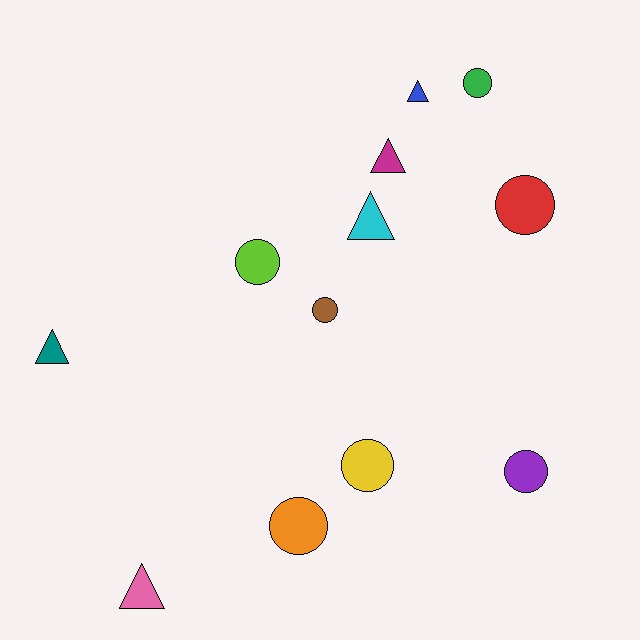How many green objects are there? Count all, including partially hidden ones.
There is 1 green object.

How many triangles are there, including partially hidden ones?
There are 5 triangles.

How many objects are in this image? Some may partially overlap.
There are 12 objects.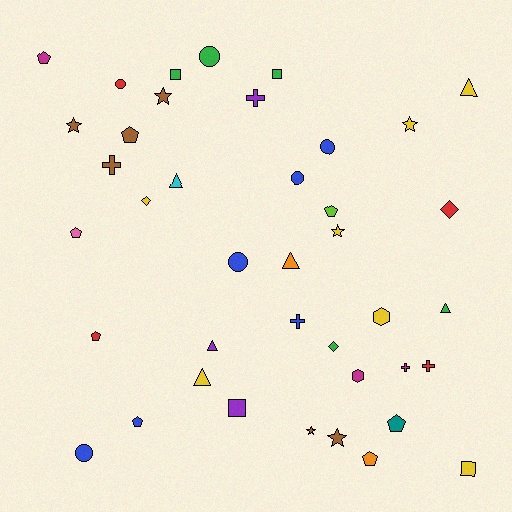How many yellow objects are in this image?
There are 7 yellow objects.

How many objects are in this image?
There are 40 objects.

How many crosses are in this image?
There are 5 crosses.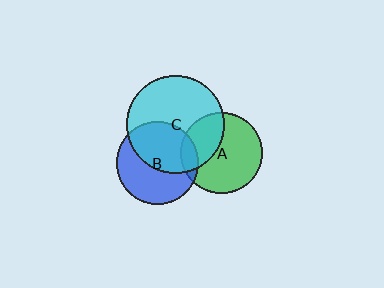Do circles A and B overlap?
Yes.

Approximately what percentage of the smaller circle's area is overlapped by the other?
Approximately 10%.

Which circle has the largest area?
Circle C (cyan).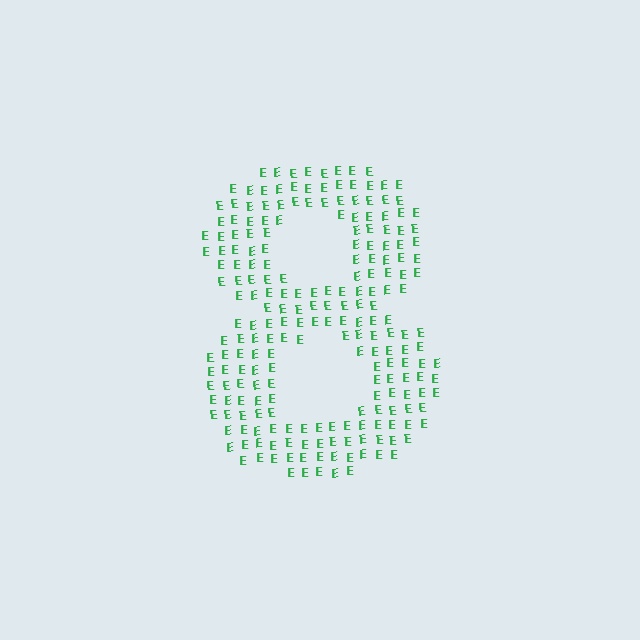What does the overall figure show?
The overall figure shows the digit 8.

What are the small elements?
The small elements are letter E's.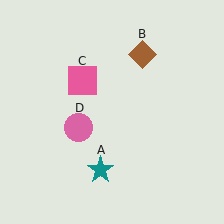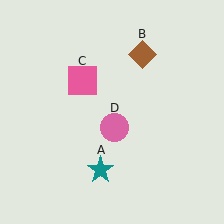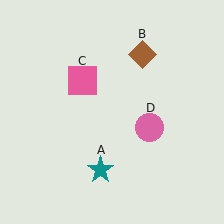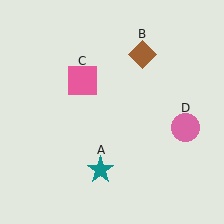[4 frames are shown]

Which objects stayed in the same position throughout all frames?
Teal star (object A) and brown diamond (object B) and pink square (object C) remained stationary.